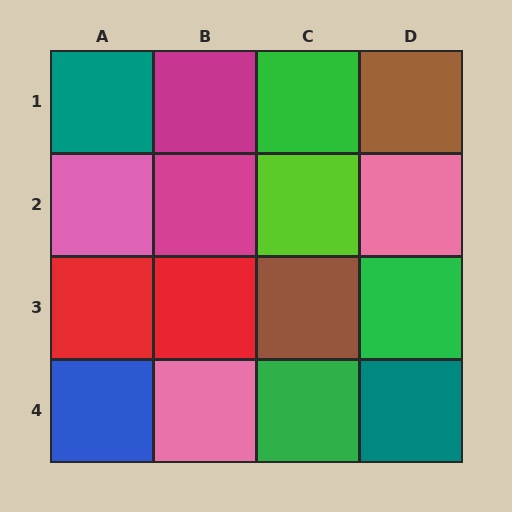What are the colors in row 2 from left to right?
Pink, magenta, lime, pink.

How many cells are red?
2 cells are red.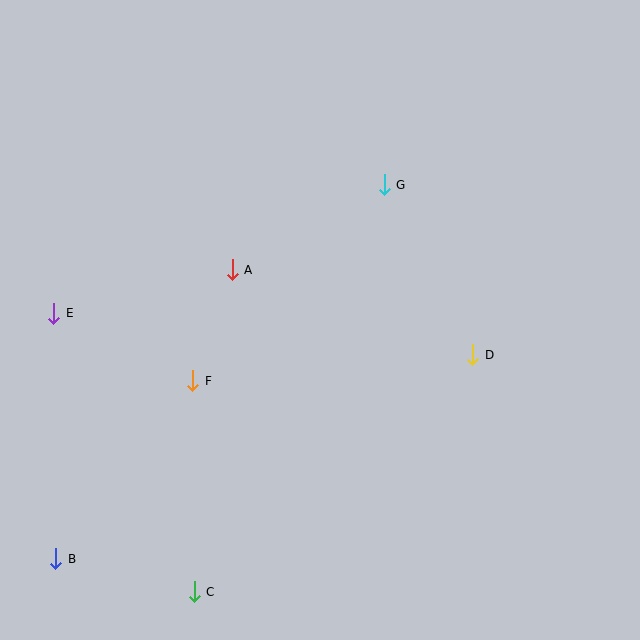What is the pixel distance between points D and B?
The distance between D and B is 464 pixels.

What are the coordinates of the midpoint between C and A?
The midpoint between C and A is at (213, 431).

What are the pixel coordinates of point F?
Point F is at (193, 381).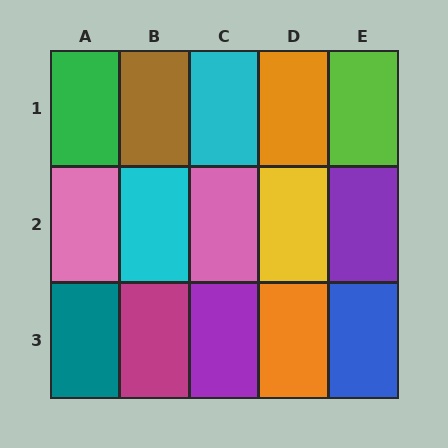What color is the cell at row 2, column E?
Purple.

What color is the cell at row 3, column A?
Teal.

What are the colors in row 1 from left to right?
Green, brown, cyan, orange, lime.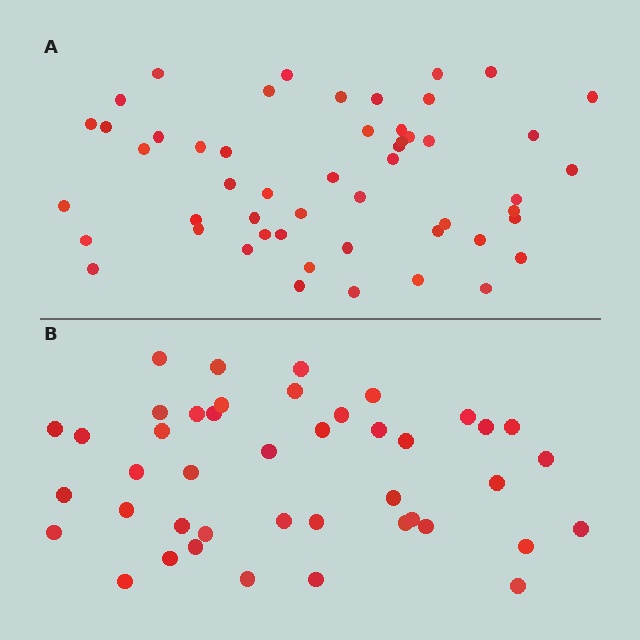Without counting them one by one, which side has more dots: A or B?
Region A (the top region) has more dots.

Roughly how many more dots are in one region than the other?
Region A has roughly 8 or so more dots than region B.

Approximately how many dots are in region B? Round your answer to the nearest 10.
About 40 dots. (The exact count is 43, which rounds to 40.)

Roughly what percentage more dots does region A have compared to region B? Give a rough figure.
About 20% more.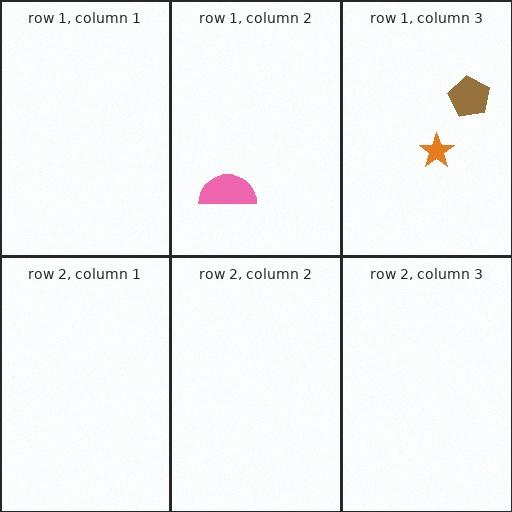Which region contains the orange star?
The row 1, column 3 region.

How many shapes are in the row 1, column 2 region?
1.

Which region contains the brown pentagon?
The row 1, column 3 region.